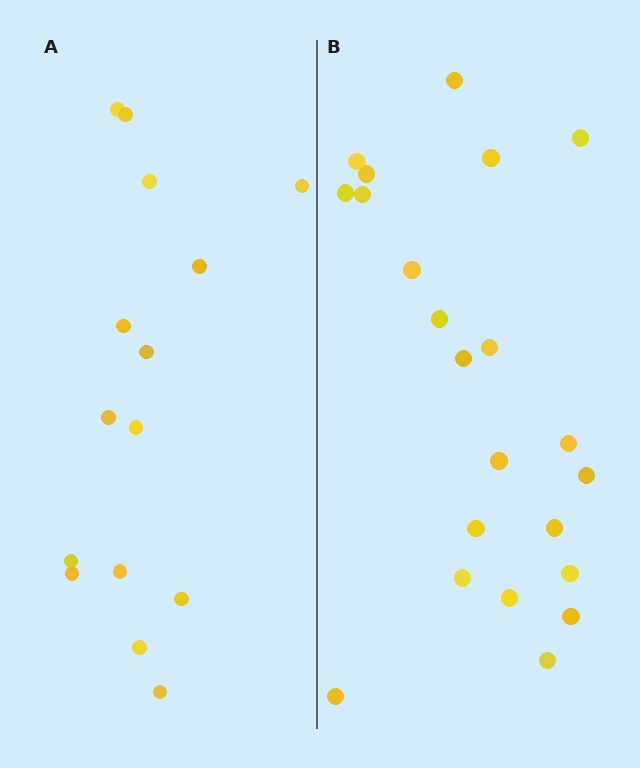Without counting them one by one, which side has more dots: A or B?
Region B (the right region) has more dots.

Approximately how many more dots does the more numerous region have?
Region B has roughly 8 or so more dots than region A.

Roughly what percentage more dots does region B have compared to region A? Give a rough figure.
About 45% more.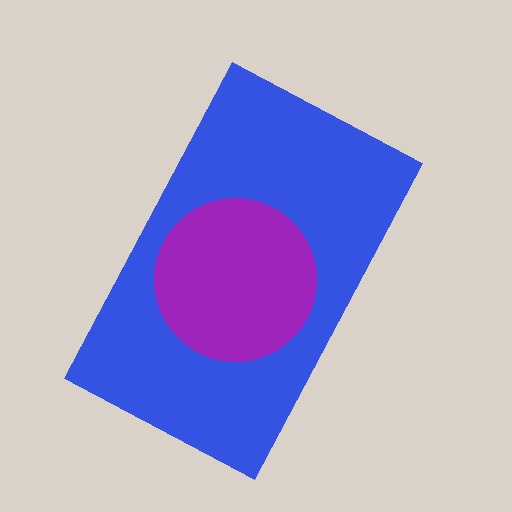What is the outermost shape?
The blue rectangle.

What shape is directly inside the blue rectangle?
The purple circle.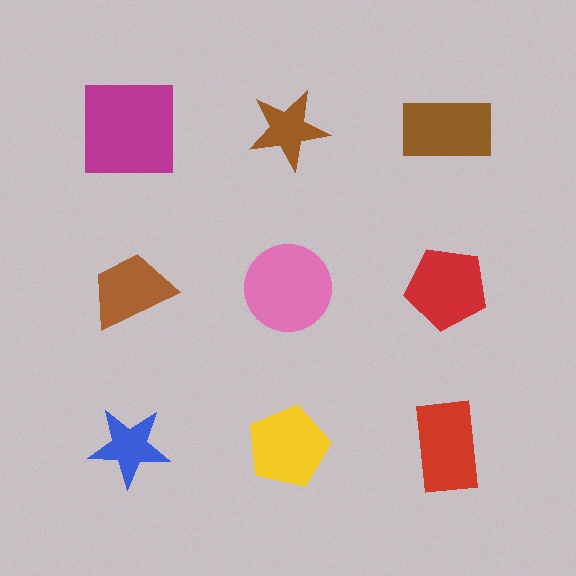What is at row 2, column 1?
A brown trapezoid.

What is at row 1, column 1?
A magenta square.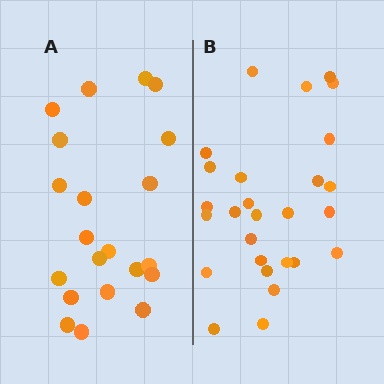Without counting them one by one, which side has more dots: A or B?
Region B (the right region) has more dots.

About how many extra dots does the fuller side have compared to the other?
Region B has about 6 more dots than region A.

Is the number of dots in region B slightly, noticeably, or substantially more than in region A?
Region B has noticeably more, but not dramatically so. The ratio is roughly 1.3 to 1.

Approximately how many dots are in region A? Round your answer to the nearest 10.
About 20 dots. (The exact count is 21, which rounds to 20.)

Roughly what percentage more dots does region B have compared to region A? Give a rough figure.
About 30% more.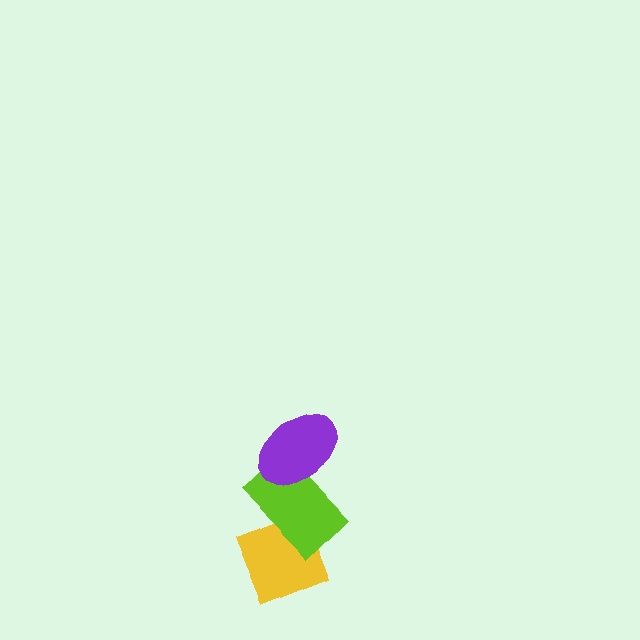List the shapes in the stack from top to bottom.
From top to bottom: the purple ellipse, the lime rectangle, the yellow diamond.